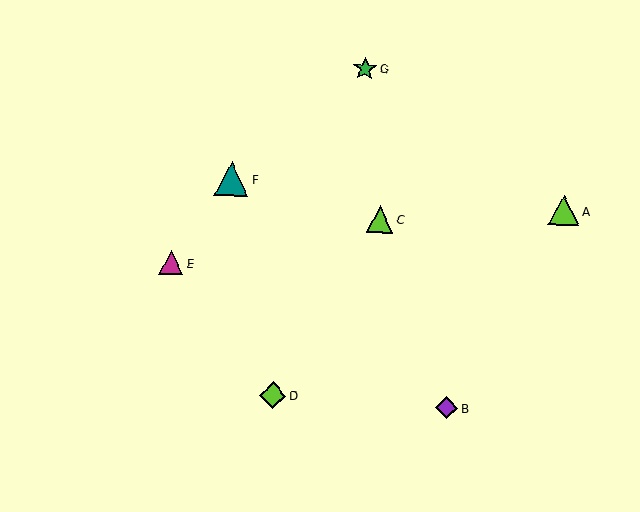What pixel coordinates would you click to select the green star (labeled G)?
Click at (365, 69) to select the green star G.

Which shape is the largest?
The teal triangle (labeled F) is the largest.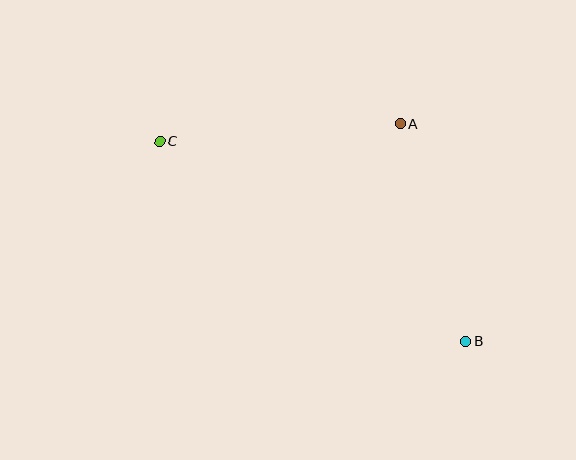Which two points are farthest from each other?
Points B and C are farthest from each other.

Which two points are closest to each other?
Points A and B are closest to each other.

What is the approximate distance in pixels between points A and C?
The distance between A and C is approximately 241 pixels.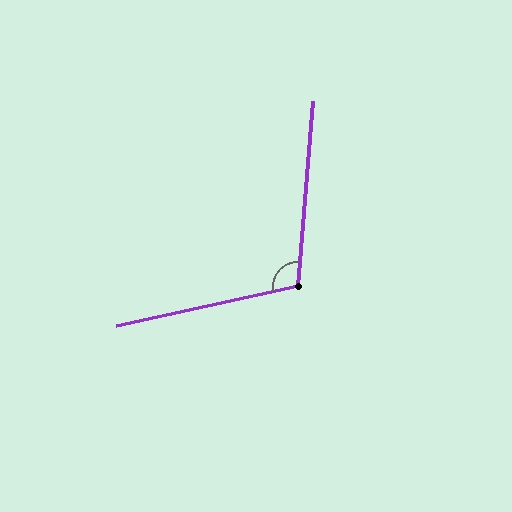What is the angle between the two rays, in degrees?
Approximately 107 degrees.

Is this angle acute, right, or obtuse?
It is obtuse.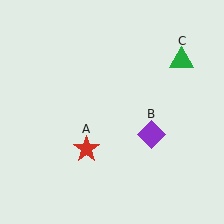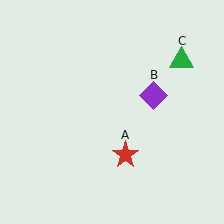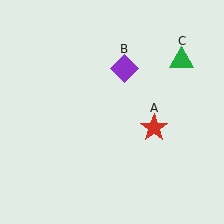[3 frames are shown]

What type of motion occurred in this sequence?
The red star (object A), purple diamond (object B) rotated counterclockwise around the center of the scene.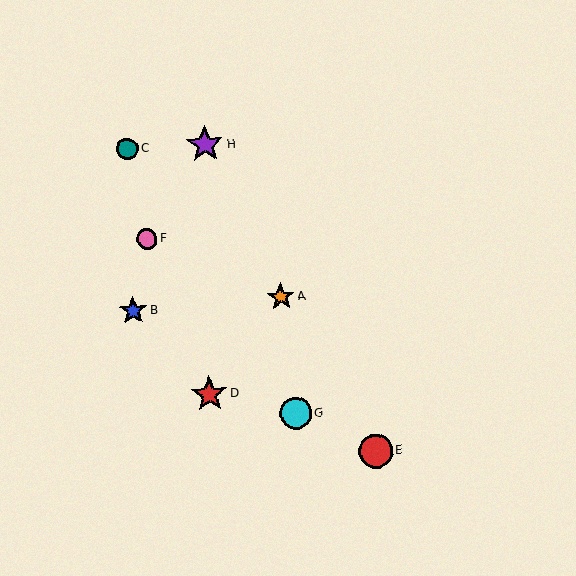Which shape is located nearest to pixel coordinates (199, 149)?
The purple star (labeled H) at (205, 145) is nearest to that location.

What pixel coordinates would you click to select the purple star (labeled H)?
Click at (205, 145) to select the purple star H.